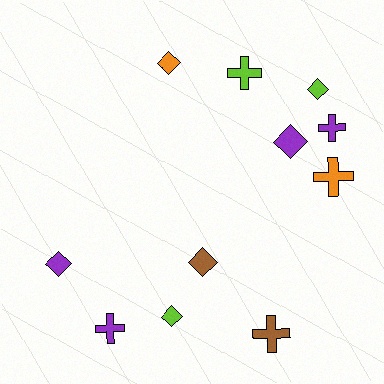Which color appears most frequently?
Purple, with 4 objects.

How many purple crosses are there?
There are 2 purple crosses.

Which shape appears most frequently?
Diamond, with 6 objects.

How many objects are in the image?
There are 11 objects.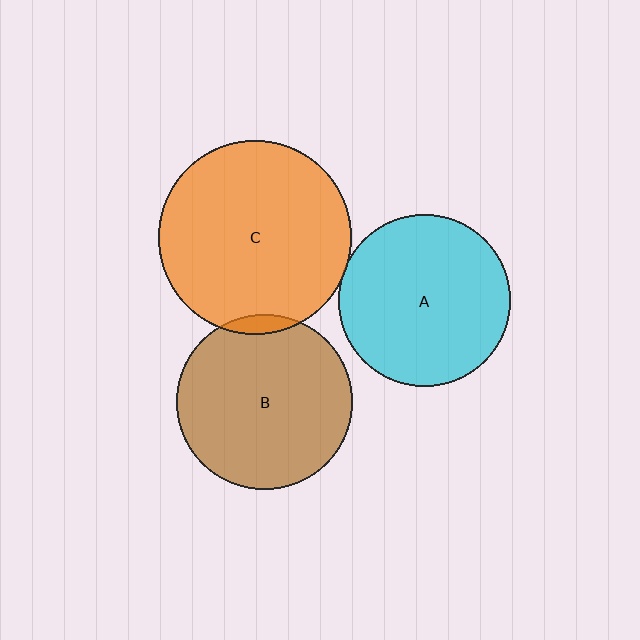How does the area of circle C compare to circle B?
Approximately 1.2 times.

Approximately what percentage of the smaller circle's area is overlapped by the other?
Approximately 5%.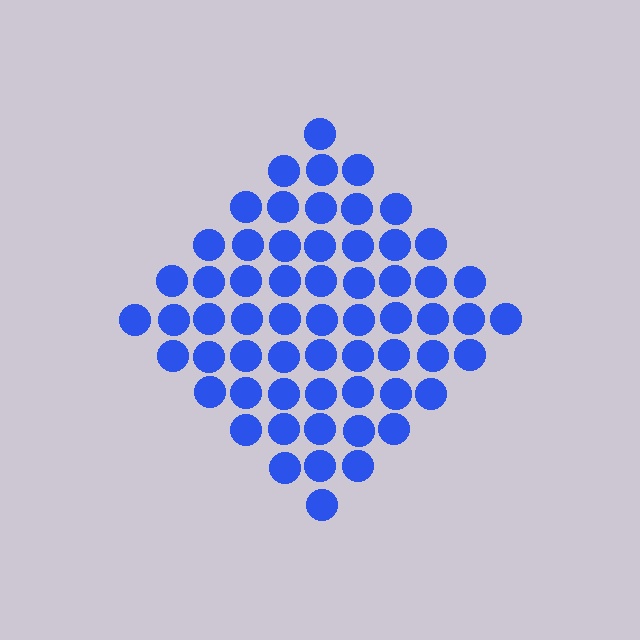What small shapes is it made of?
It is made of small circles.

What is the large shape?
The large shape is a diamond.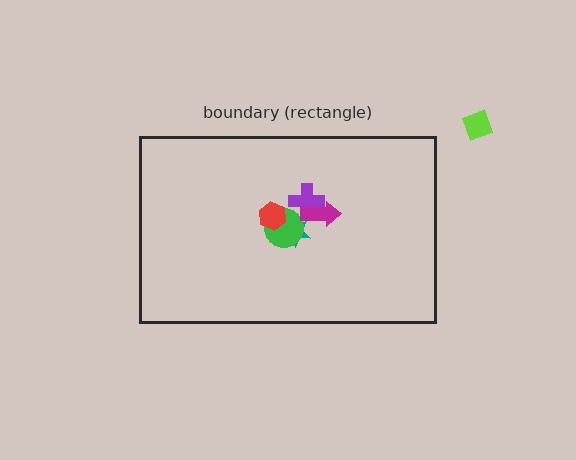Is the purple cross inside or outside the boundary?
Inside.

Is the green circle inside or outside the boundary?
Inside.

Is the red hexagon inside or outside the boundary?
Inside.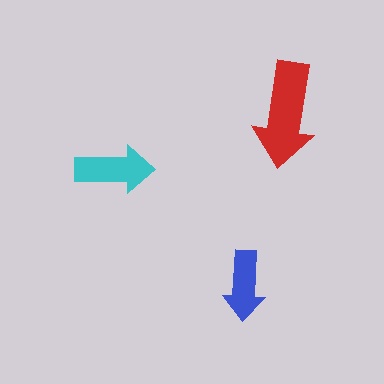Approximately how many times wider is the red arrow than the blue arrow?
About 1.5 times wider.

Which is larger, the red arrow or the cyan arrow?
The red one.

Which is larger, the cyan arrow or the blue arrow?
The cyan one.